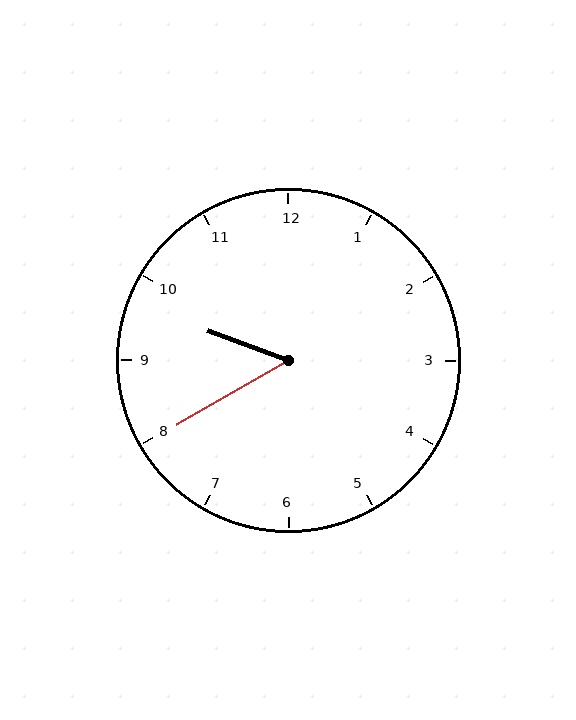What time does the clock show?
9:40.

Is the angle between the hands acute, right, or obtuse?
It is acute.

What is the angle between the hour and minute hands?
Approximately 50 degrees.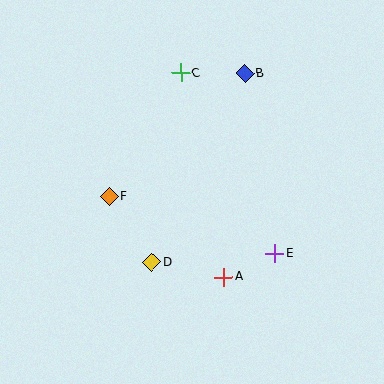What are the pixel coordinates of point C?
Point C is at (181, 73).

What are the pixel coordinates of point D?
Point D is at (151, 262).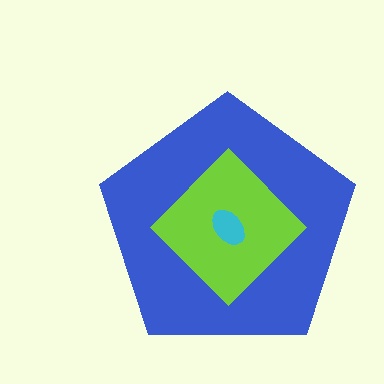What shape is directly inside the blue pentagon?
The lime diamond.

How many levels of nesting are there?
3.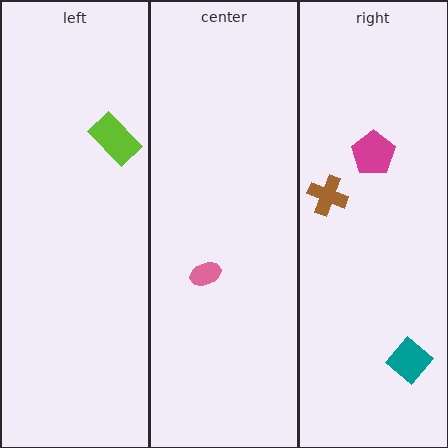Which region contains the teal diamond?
The right region.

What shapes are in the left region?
The lime rectangle.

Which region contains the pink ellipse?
The center region.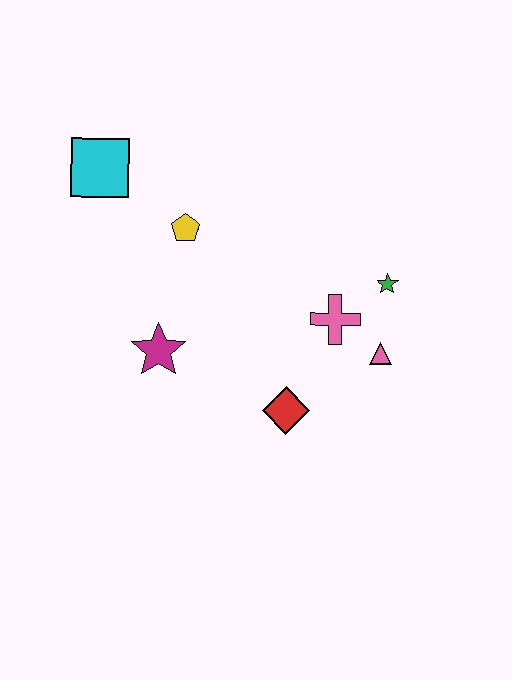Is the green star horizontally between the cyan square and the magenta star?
No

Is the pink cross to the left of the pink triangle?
Yes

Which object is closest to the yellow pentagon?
The cyan square is closest to the yellow pentagon.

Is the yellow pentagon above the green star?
Yes